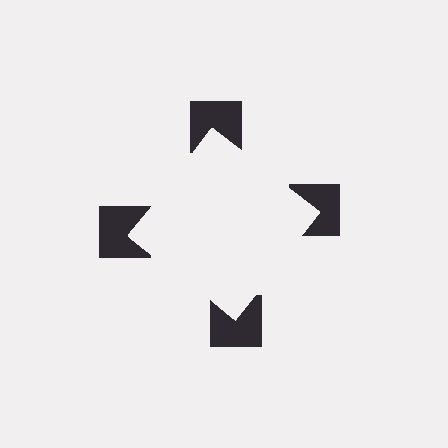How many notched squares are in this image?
There are 4 — one at each vertex of the illusory square.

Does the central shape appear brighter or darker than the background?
It typically appears slightly brighter than the background, even though no actual brightness change is drawn.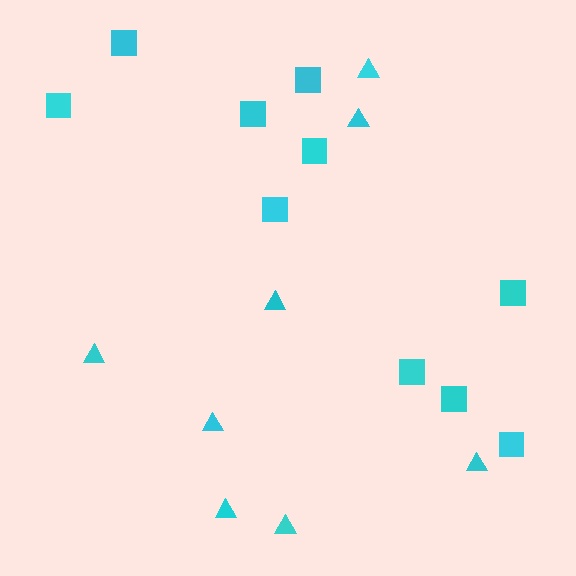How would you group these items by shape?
There are 2 groups: one group of squares (10) and one group of triangles (8).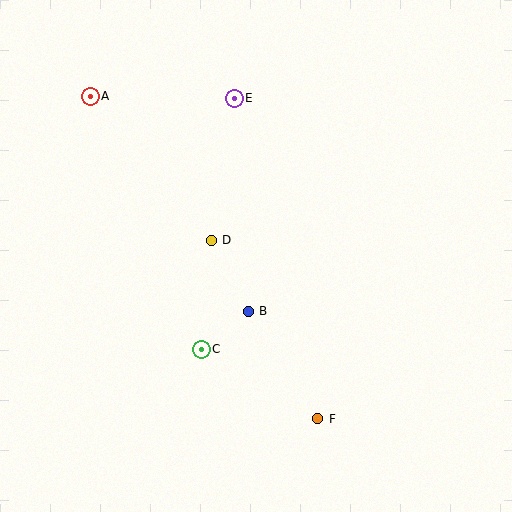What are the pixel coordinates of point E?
Point E is at (234, 98).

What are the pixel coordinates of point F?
Point F is at (318, 419).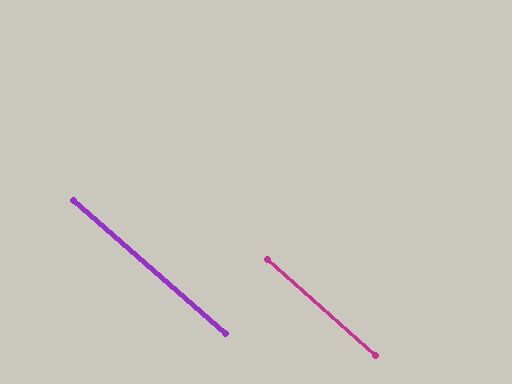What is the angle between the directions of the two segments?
Approximately 0 degrees.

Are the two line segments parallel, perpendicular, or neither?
Parallel — their directions differ by only 0.3°.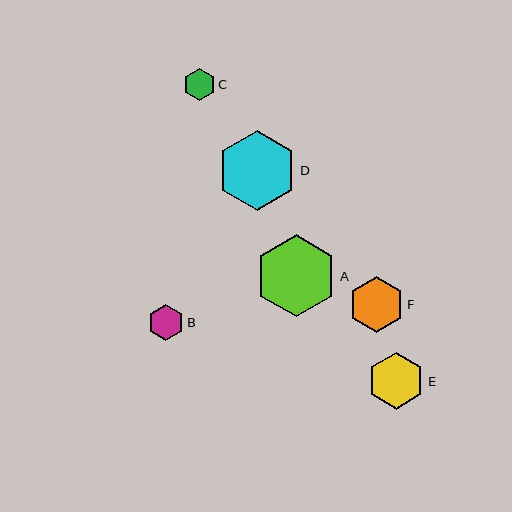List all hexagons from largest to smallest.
From largest to smallest: A, D, E, F, B, C.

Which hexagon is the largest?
Hexagon A is the largest with a size of approximately 82 pixels.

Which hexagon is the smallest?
Hexagon C is the smallest with a size of approximately 32 pixels.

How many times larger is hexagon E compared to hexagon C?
Hexagon E is approximately 1.8 times the size of hexagon C.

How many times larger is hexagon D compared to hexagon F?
Hexagon D is approximately 1.4 times the size of hexagon F.